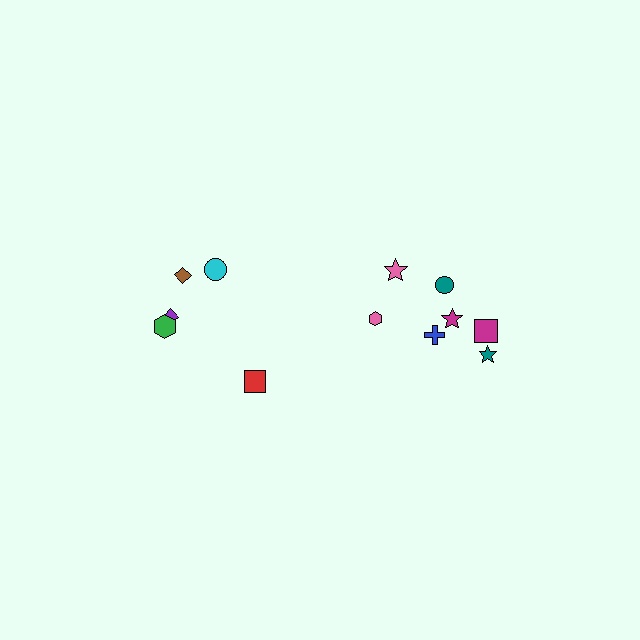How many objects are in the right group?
There are 7 objects.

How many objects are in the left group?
There are 5 objects.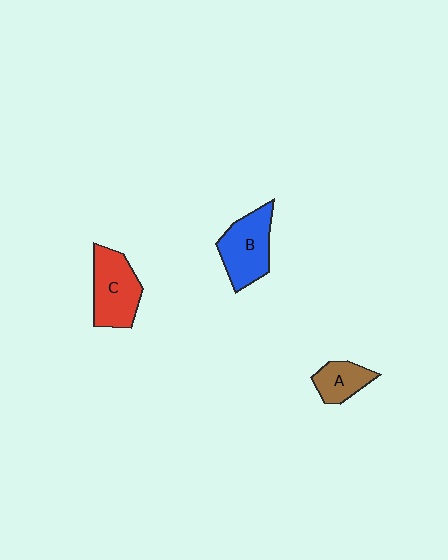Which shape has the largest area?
Shape C (red).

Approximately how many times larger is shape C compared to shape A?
Approximately 1.7 times.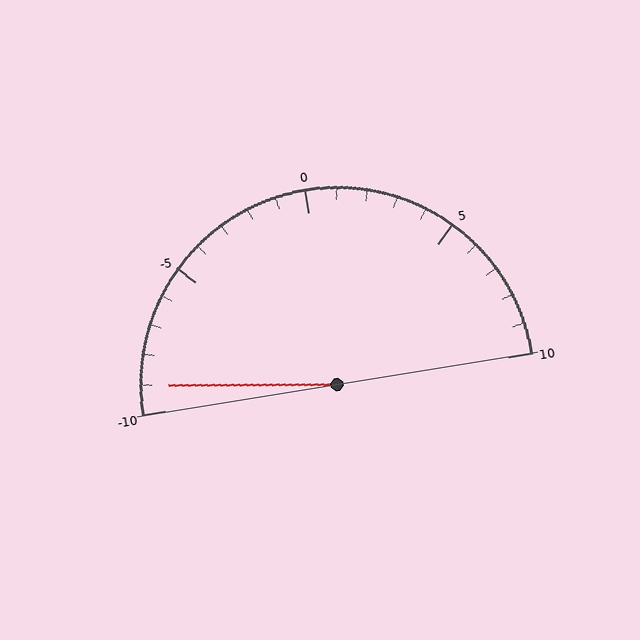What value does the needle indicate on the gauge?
The needle indicates approximately -9.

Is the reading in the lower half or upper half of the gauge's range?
The reading is in the lower half of the range (-10 to 10).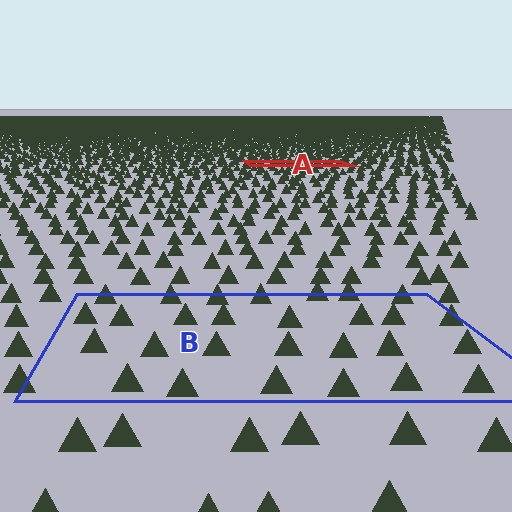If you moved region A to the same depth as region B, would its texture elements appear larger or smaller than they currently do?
They would appear larger. At a closer depth, the same texture elements are projected at a bigger on-screen size.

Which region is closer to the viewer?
Region B is closer. The texture elements there are larger and more spread out.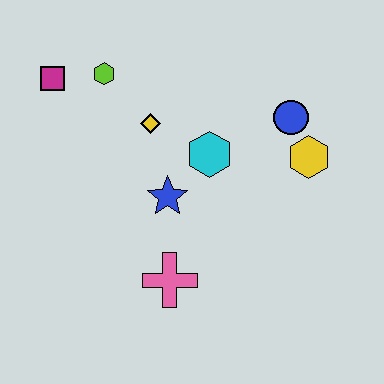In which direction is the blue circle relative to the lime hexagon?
The blue circle is to the right of the lime hexagon.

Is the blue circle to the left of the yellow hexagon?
Yes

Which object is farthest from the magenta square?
The yellow hexagon is farthest from the magenta square.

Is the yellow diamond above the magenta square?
No